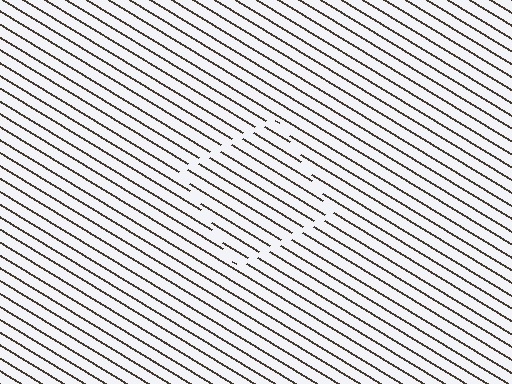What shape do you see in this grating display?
An illusory square. The interior of the shape contains the same grating, shifted by half a period — the contour is defined by the phase discontinuity where line-ends from the inner and outer gratings abut.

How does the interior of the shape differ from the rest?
The interior of the shape contains the same grating, shifted by half a period — the contour is defined by the phase discontinuity where line-ends from the inner and outer gratings abut.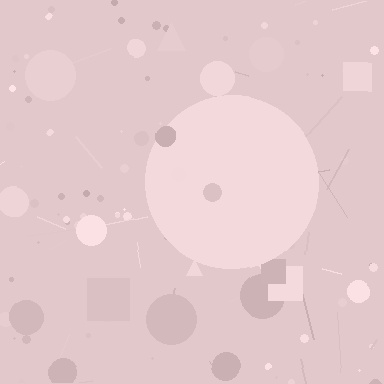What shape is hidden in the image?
A circle is hidden in the image.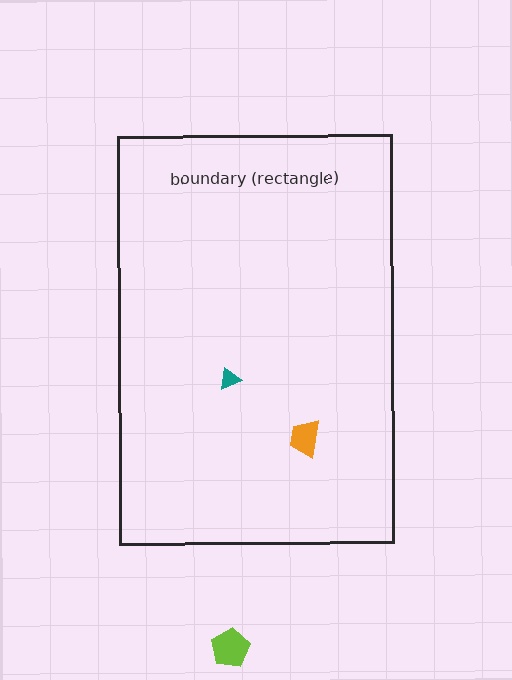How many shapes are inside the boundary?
2 inside, 1 outside.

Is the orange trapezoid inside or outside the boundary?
Inside.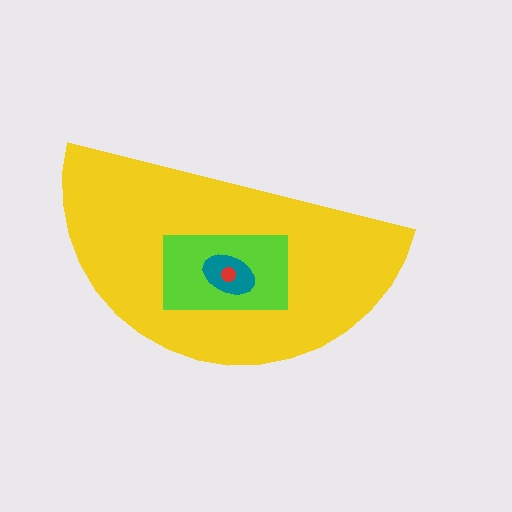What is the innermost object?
The red circle.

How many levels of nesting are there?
4.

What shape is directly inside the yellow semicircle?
The lime rectangle.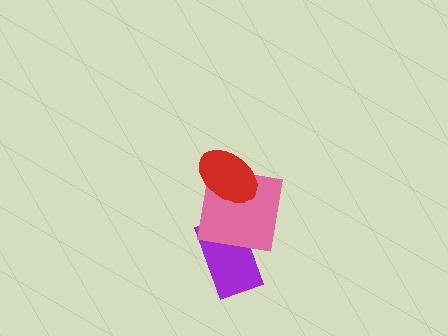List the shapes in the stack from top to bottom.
From top to bottom: the red ellipse, the pink square, the purple rectangle.